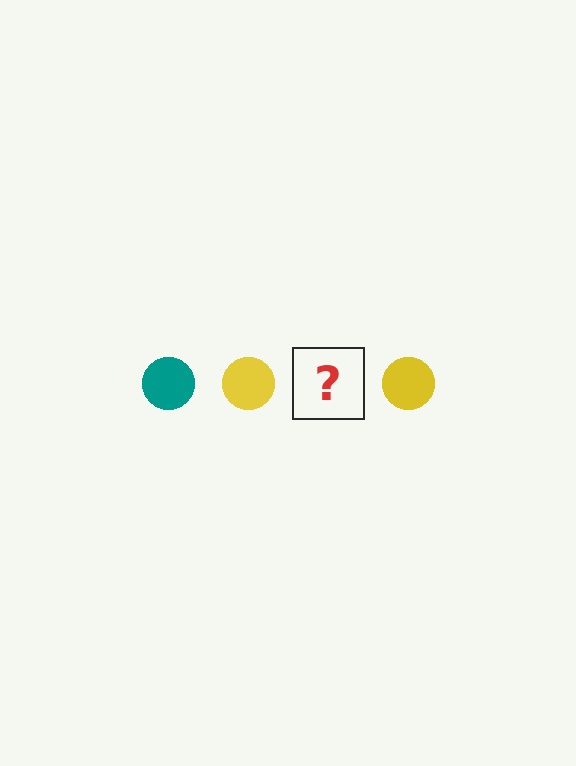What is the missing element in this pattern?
The missing element is a teal circle.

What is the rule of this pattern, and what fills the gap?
The rule is that the pattern cycles through teal, yellow circles. The gap should be filled with a teal circle.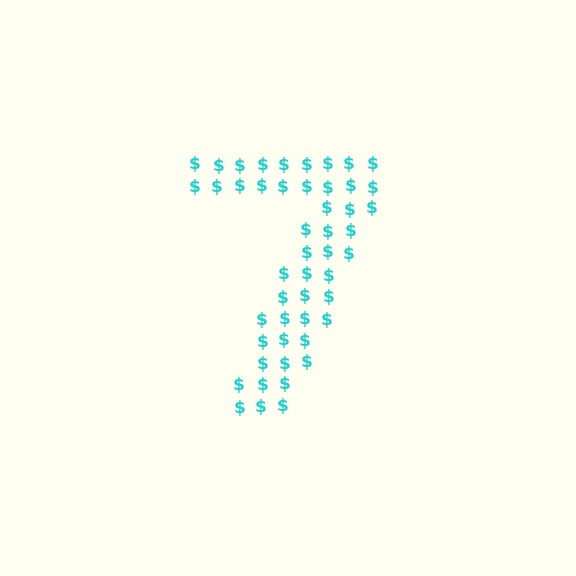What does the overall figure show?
The overall figure shows the digit 7.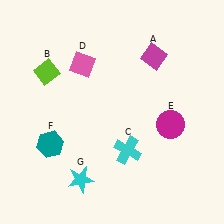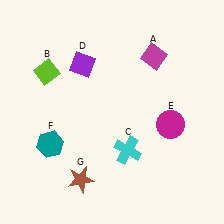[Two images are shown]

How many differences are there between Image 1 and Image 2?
There are 2 differences between the two images.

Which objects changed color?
D changed from pink to purple. G changed from cyan to brown.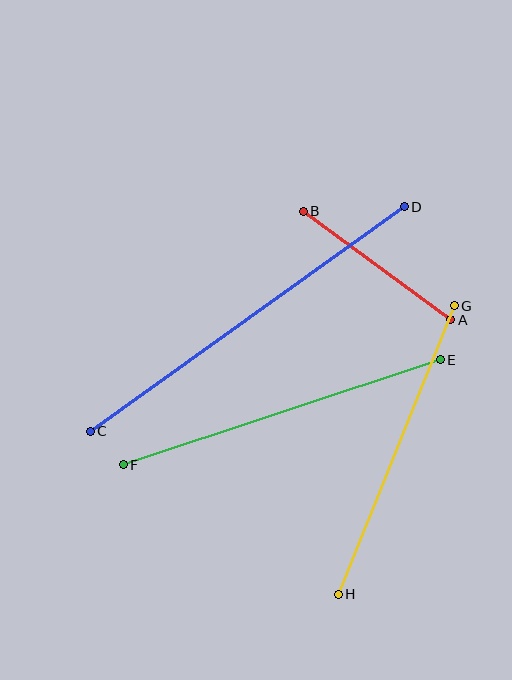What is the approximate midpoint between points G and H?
The midpoint is at approximately (396, 450) pixels.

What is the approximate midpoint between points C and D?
The midpoint is at approximately (247, 319) pixels.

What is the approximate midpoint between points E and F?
The midpoint is at approximately (282, 412) pixels.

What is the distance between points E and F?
The distance is approximately 334 pixels.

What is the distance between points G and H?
The distance is approximately 311 pixels.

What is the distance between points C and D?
The distance is approximately 386 pixels.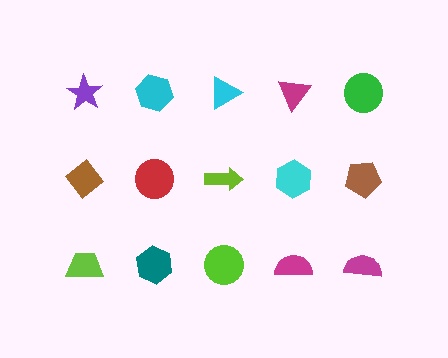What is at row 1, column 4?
A magenta triangle.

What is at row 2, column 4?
A cyan hexagon.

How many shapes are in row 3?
5 shapes.